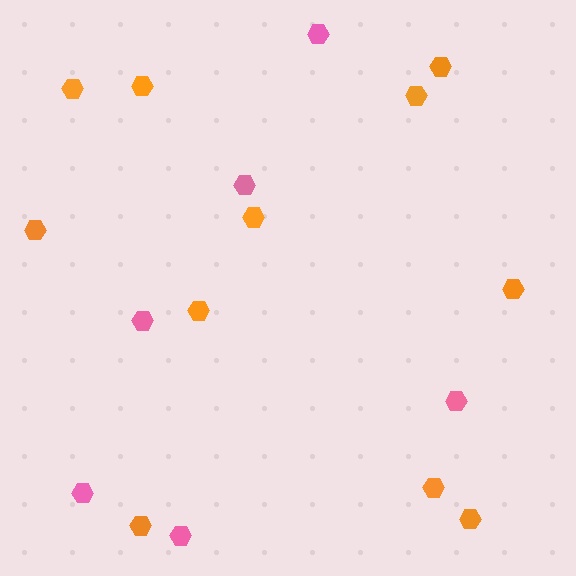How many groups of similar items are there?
There are 2 groups: one group of pink hexagons (6) and one group of orange hexagons (11).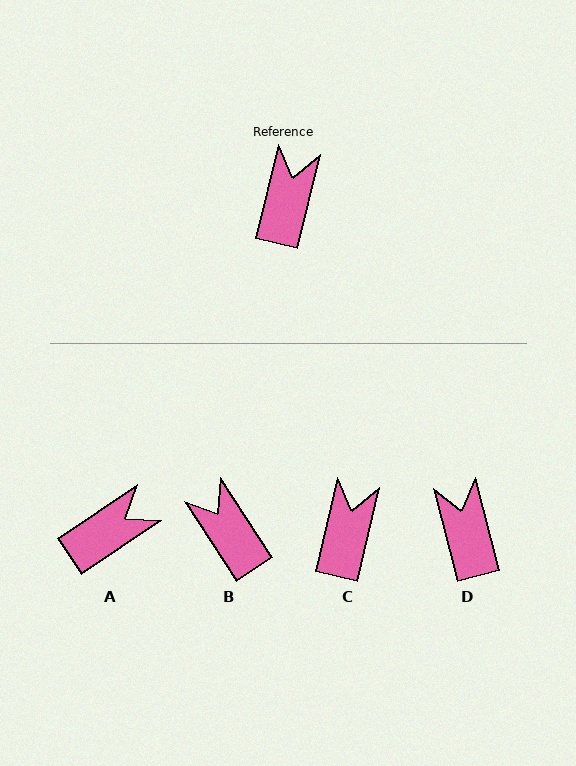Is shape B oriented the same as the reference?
No, it is off by about 47 degrees.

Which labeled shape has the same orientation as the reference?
C.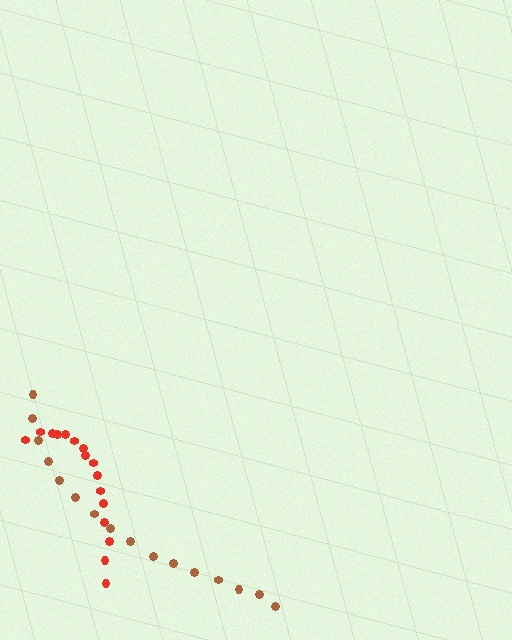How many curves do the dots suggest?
There are 2 distinct paths.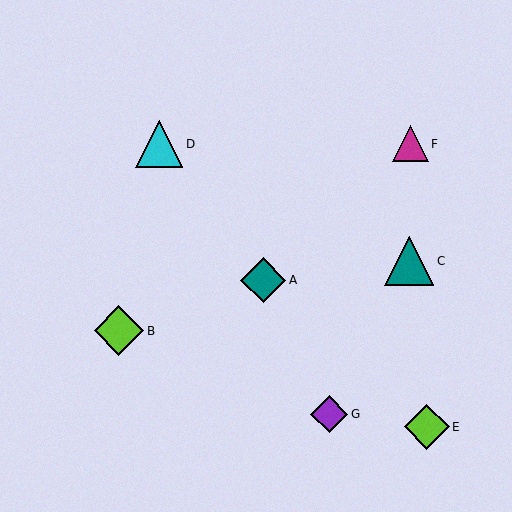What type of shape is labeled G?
Shape G is a purple diamond.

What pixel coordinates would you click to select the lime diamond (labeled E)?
Click at (427, 427) to select the lime diamond E.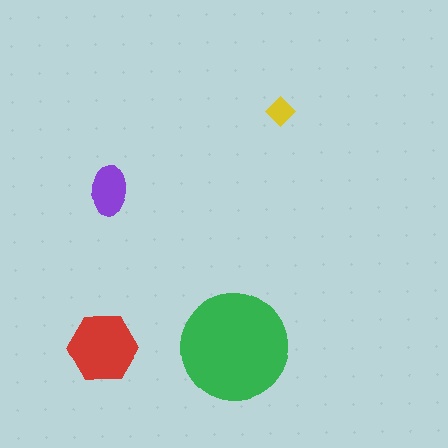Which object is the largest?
The green circle.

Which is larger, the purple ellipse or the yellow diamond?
The purple ellipse.